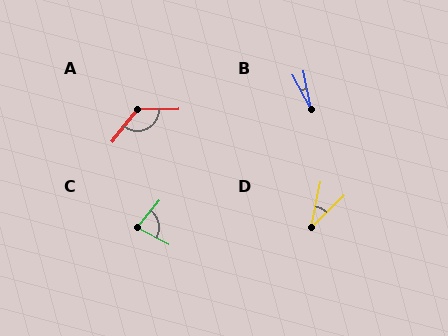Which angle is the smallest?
B, at approximately 17 degrees.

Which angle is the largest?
A, at approximately 128 degrees.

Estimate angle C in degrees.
Approximately 79 degrees.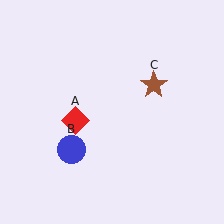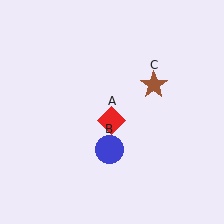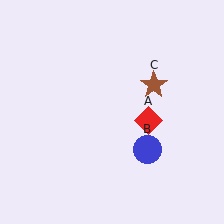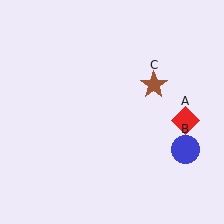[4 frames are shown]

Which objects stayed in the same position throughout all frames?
Brown star (object C) remained stationary.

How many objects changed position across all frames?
2 objects changed position: red diamond (object A), blue circle (object B).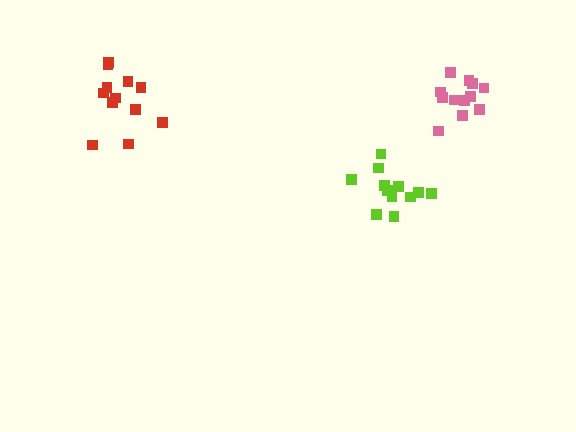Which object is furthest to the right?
The pink cluster is rightmost.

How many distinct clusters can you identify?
There are 3 distinct clusters.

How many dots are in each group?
Group 1: 12 dots, Group 2: 12 dots, Group 3: 12 dots (36 total).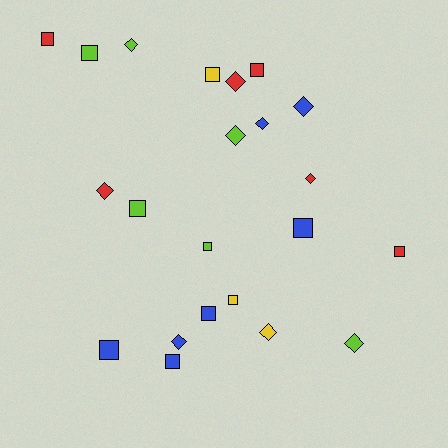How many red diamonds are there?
There are 3 red diamonds.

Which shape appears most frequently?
Square, with 12 objects.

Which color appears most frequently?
Blue, with 7 objects.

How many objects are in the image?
There are 22 objects.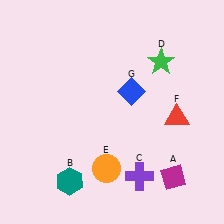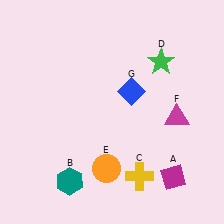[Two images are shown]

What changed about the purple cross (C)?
In Image 1, C is purple. In Image 2, it changed to yellow.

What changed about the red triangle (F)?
In Image 1, F is red. In Image 2, it changed to magenta.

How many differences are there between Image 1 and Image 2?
There are 2 differences between the two images.